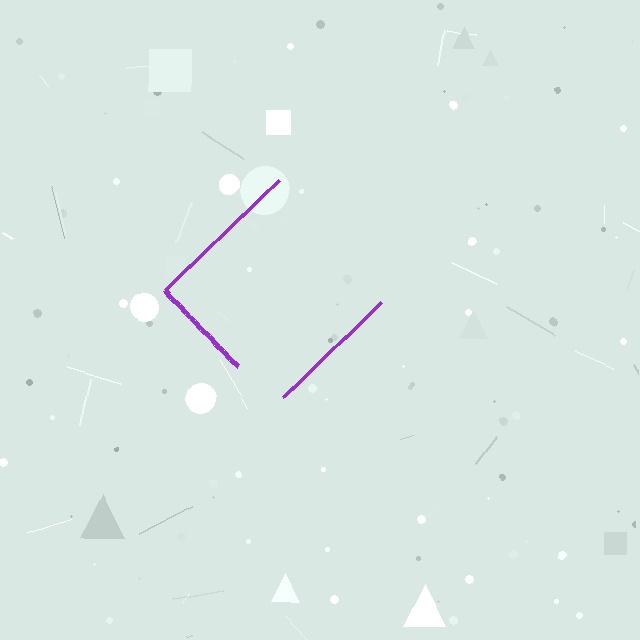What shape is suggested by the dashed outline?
The dashed outline suggests a diamond.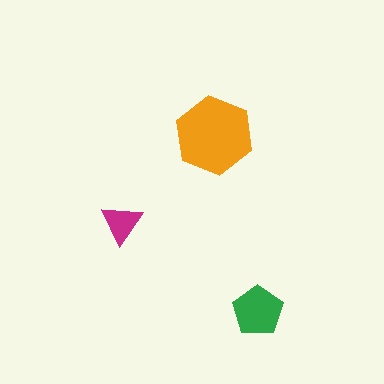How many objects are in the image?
There are 3 objects in the image.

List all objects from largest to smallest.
The orange hexagon, the green pentagon, the magenta triangle.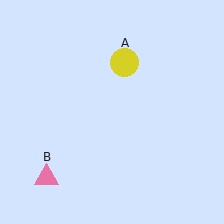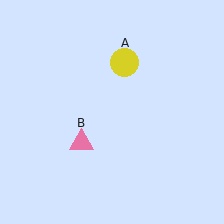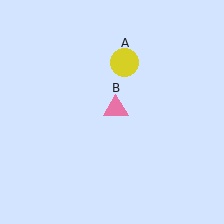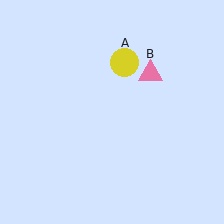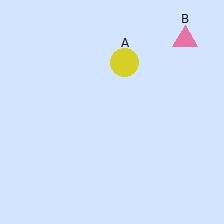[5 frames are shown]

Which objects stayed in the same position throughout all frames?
Yellow circle (object A) remained stationary.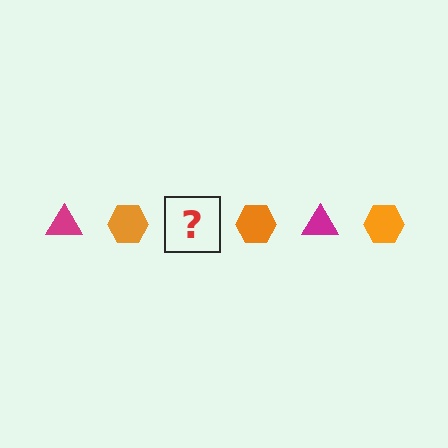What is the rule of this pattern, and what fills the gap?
The rule is that the pattern alternates between magenta triangle and orange hexagon. The gap should be filled with a magenta triangle.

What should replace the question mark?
The question mark should be replaced with a magenta triangle.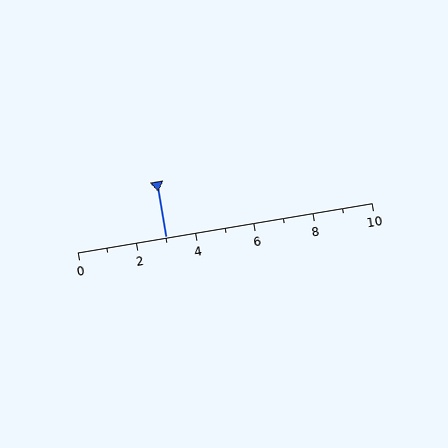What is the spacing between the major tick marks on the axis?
The major ticks are spaced 2 apart.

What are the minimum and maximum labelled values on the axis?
The axis runs from 0 to 10.